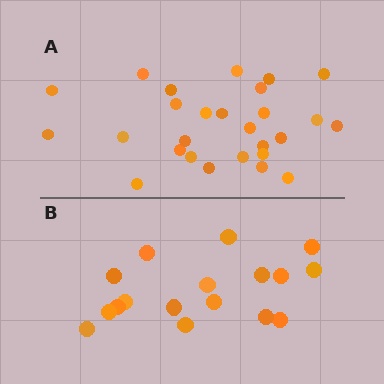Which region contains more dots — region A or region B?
Region A (the top region) has more dots.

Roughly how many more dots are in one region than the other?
Region A has roughly 10 or so more dots than region B.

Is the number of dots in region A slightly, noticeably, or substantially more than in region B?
Region A has substantially more. The ratio is roughly 1.6 to 1.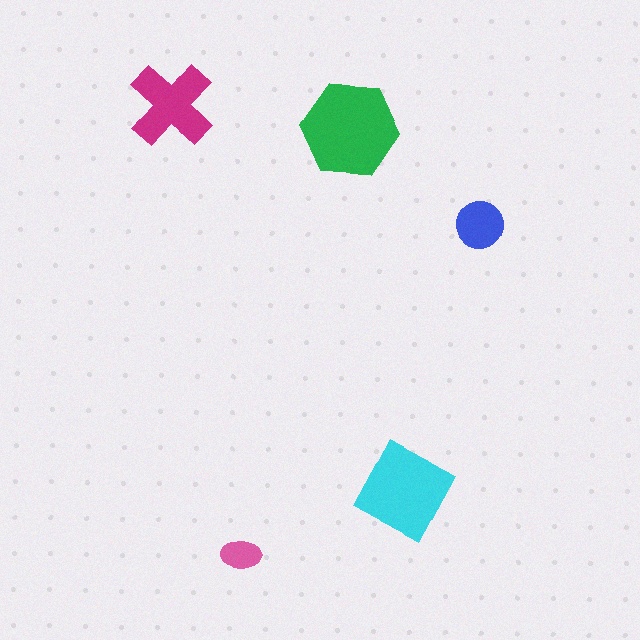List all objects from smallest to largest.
The pink ellipse, the blue circle, the magenta cross, the cyan diamond, the green hexagon.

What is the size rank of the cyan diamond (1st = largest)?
2nd.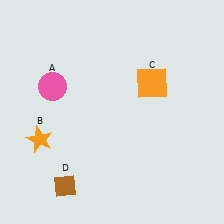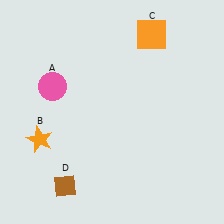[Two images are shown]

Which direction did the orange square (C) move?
The orange square (C) moved up.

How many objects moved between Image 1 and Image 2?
1 object moved between the two images.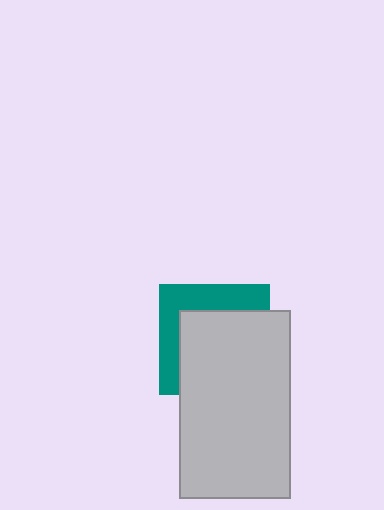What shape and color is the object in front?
The object in front is a light gray rectangle.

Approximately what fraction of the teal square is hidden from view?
Roughly 63% of the teal square is hidden behind the light gray rectangle.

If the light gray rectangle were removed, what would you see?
You would see the complete teal square.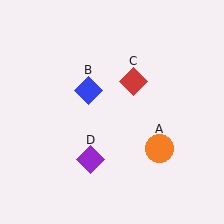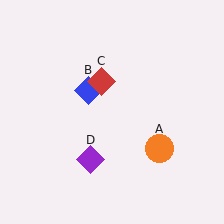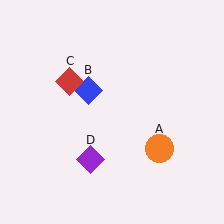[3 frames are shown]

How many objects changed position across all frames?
1 object changed position: red diamond (object C).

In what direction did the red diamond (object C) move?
The red diamond (object C) moved left.